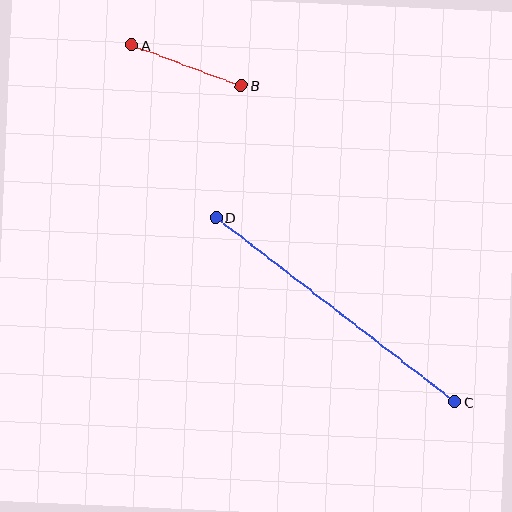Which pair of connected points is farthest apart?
Points C and D are farthest apart.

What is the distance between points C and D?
The distance is approximately 301 pixels.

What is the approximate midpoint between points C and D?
The midpoint is at approximately (335, 310) pixels.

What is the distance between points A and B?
The distance is approximately 116 pixels.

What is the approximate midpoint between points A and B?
The midpoint is at approximately (187, 65) pixels.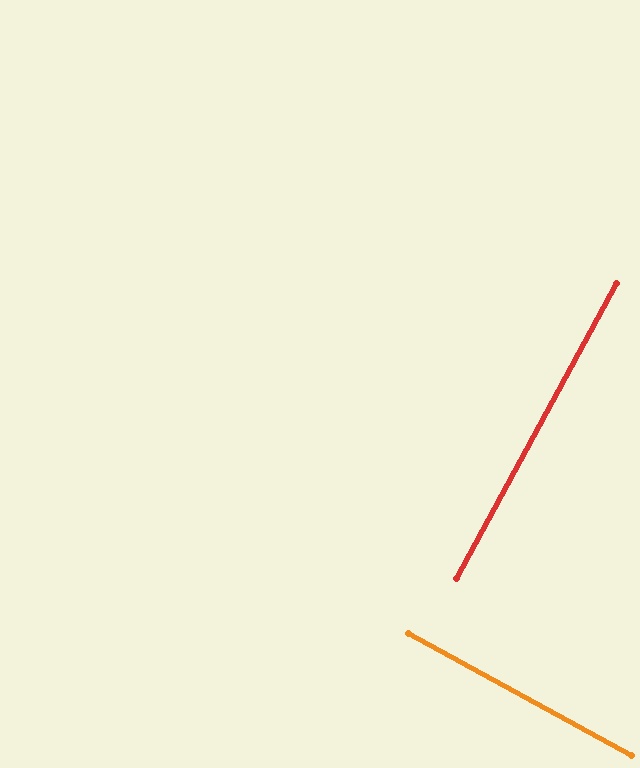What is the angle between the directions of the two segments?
Approximately 90 degrees.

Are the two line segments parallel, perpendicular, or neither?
Perpendicular — they meet at approximately 90°.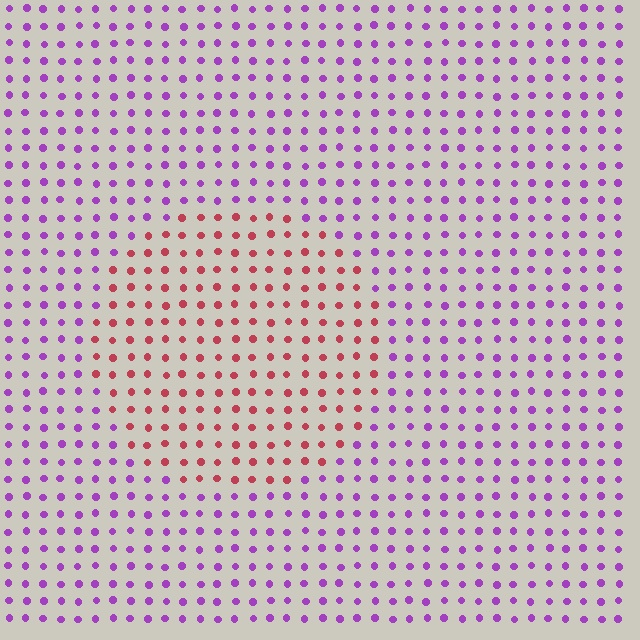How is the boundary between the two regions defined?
The boundary is defined purely by a slight shift in hue (about 64 degrees). Spacing, size, and orientation are identical on both sides.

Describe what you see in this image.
The image is filled with small purple elements in a uniform arrangement. A circle-shaped region is visible where the elements are tinted to a slightly different hue, forming a subtle color boundary.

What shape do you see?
I see a circle.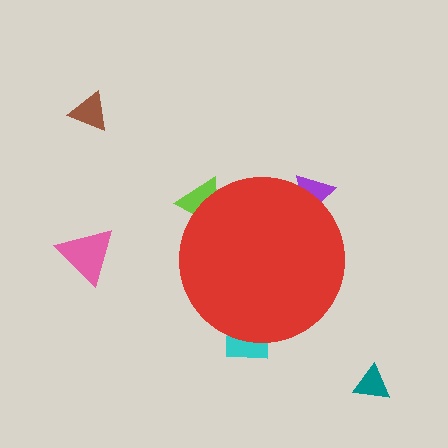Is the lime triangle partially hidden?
Yes, the lime triangle is partially hidden behind the red circle.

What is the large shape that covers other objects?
A red circle.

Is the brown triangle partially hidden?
No, the brown triangle is fully visible.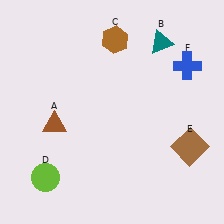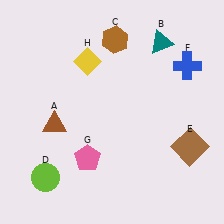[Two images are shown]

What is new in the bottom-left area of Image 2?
A pink pentagon (G) was added in the bottom-left area of Image 2.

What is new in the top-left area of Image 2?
A yellow diamond (H) was added in the top-left area of Image 2.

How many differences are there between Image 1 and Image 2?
There are 2 differences between the two images.